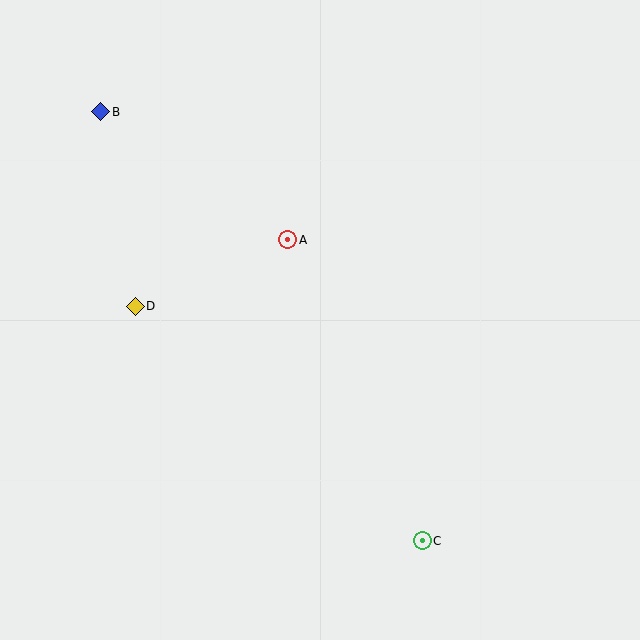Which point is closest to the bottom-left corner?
Point D is closest to the bottom-left corner.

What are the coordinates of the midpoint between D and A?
The midpoint between D and A is at (212, 273).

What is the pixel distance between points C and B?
The distance between C and B is 536 pixels.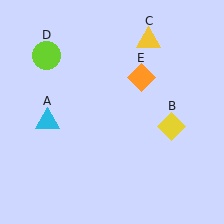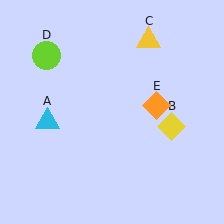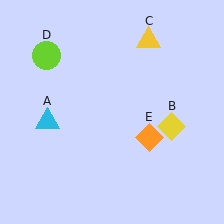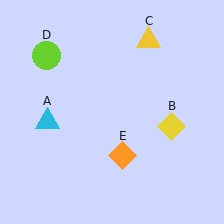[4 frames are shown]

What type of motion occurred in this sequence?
The orange diamond (object E) rotated clockwise around the center of the scene.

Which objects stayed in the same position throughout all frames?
Cyan triangle (object A) and yellow diamond (object B) and yellow triangle (object C) and lime circle (object D) remained stationary.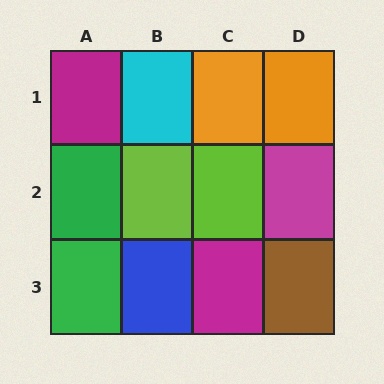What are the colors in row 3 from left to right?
Green, blue, magenta, brown.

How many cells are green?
2 cells are green.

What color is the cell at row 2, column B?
Lime.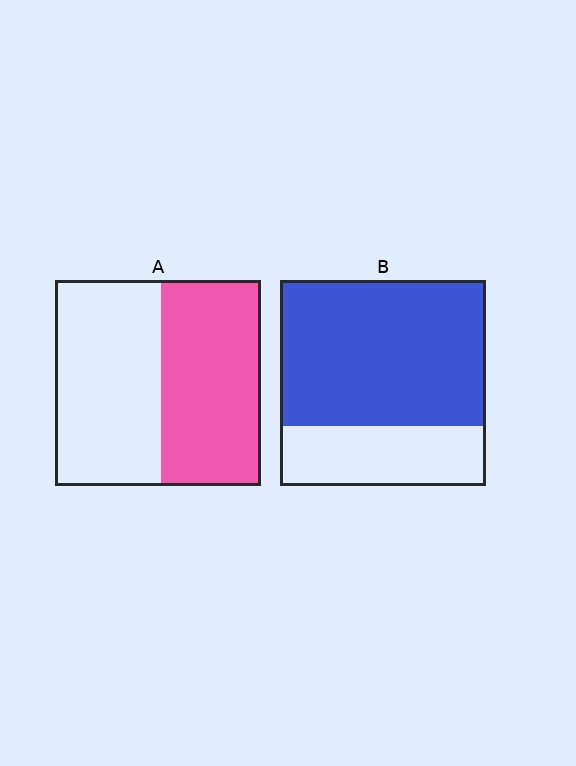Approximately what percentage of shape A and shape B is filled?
A is approximately 50% and B is approximately 70%.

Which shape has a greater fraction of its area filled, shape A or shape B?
Shape B.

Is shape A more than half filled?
Roughly half.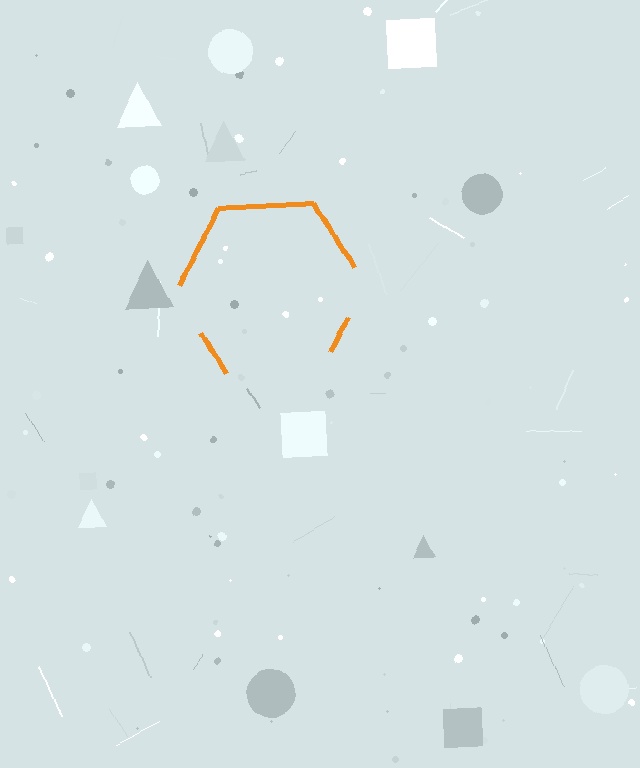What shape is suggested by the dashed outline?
The dashed outline suggests a hexagon.